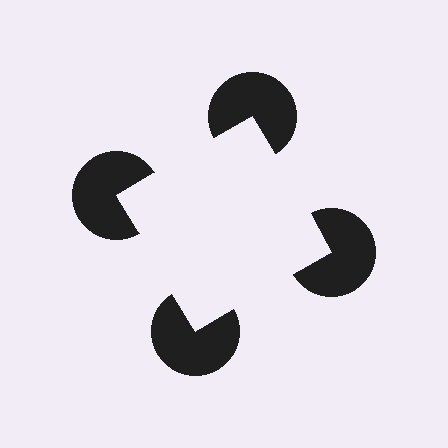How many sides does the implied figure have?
4 sides.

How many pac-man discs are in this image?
There are 4 — one at each vertex of the illusory square.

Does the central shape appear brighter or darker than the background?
It typically appears slightly brighter than the background, even though no actual brightness change is drawn.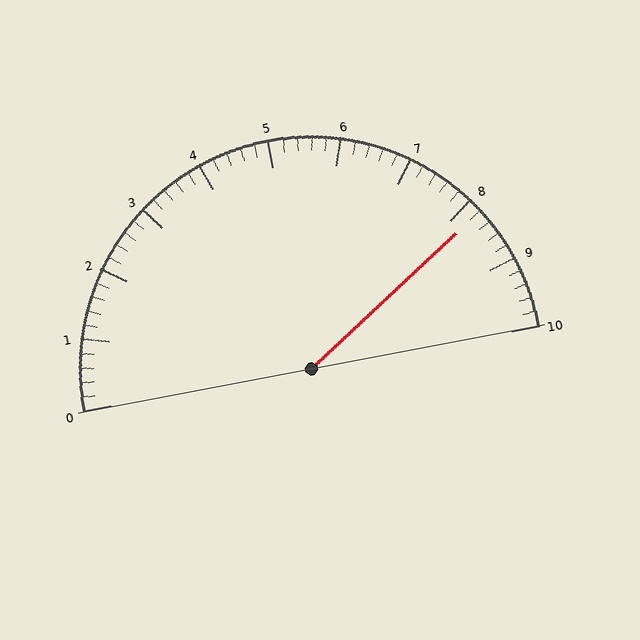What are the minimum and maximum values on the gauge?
The gauge ranges from 0 to 10.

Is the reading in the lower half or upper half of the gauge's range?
The reading is in the upper half of the range (0 to 10).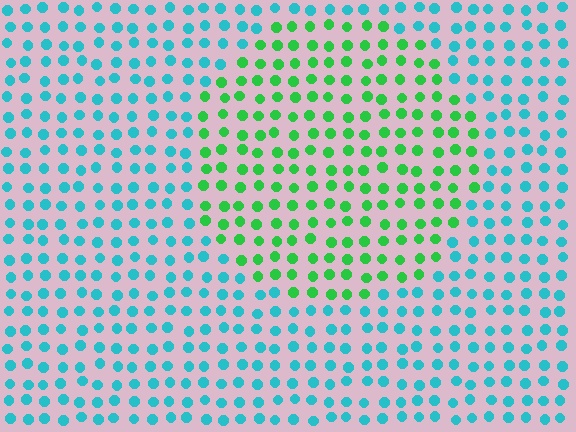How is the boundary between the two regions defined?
The boundary is defined purely by a slight shift in hue (about 54 degrees). Spacing, size, and orientation are identical on both sides.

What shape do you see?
I see a circle.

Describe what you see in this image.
The image is filled with small cyan elements in a uniform arrangement. A circle-shaped region is visible where the elements are tinted to a slightly different hue, forming a subtle color boundary.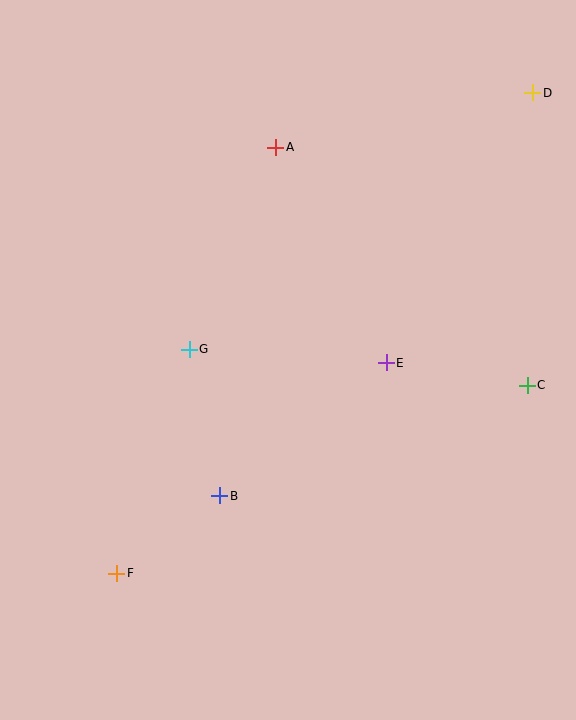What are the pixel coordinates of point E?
Point E is at (386, 363).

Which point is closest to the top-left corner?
Point A is closest to the top-left corner.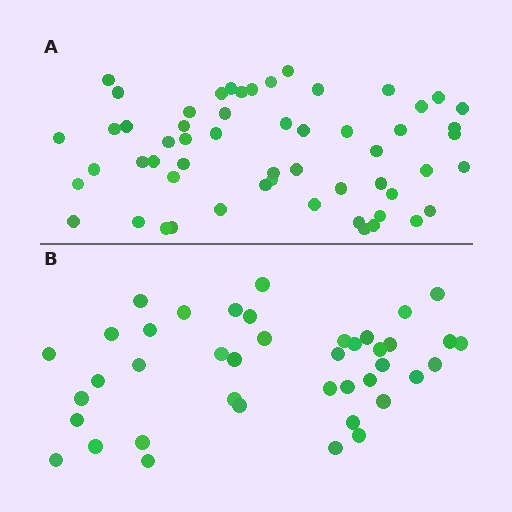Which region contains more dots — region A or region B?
Region A (the top region) has more dots.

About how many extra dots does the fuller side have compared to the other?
Region A has approximately 15 more dots than region B.